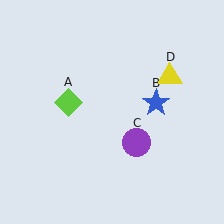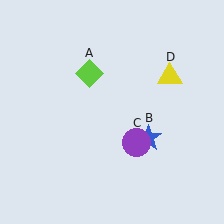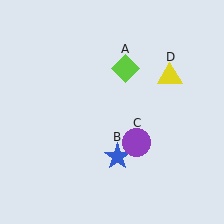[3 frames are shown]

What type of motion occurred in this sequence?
The lime diamond (object A), blue star (object B) rotated clockwise around the center of the scene.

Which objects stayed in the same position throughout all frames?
Purple circle (object C) and yellow triangle (object D) remained stationary.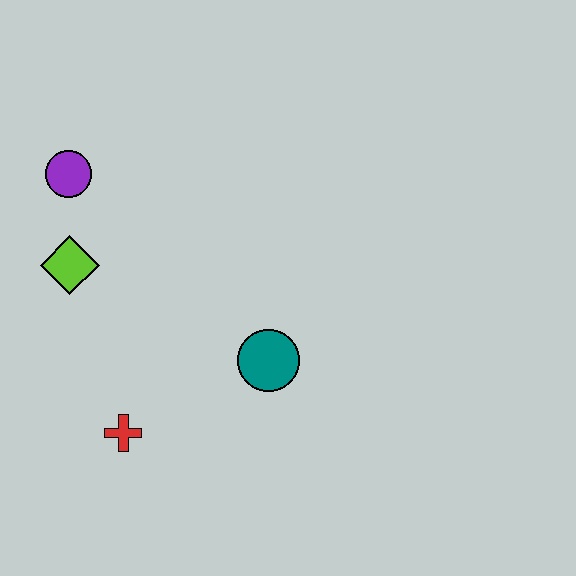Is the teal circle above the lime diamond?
No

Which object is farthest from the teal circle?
The purple circle is farthest from the teal circle.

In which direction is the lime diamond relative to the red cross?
The lime diamond is above the red cross.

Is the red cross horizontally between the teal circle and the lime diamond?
Yes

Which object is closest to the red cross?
The teal circle is closest to the red cross.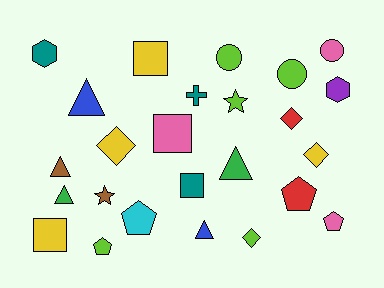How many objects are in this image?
There are 25 objects.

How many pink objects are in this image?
There are 3 pink objects.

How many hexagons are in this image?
There are 2 hexagons.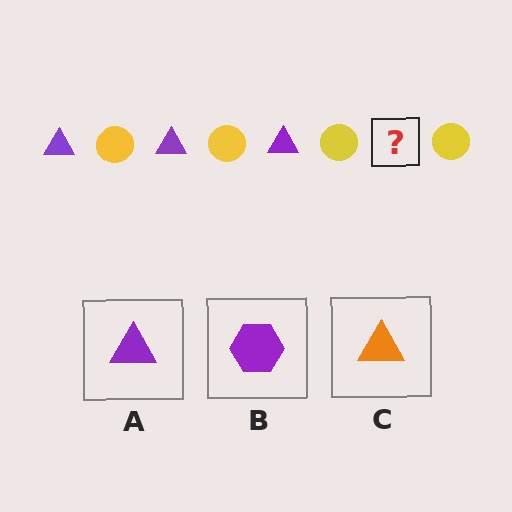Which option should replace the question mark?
Option A.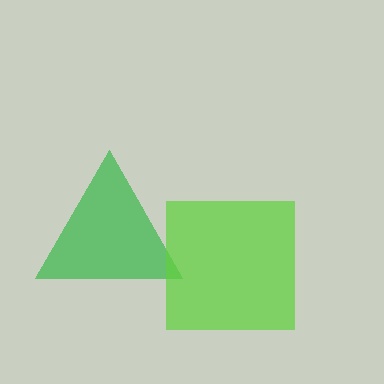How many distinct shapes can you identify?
There are 2 distinct shapes: a green triangle, a lime square.